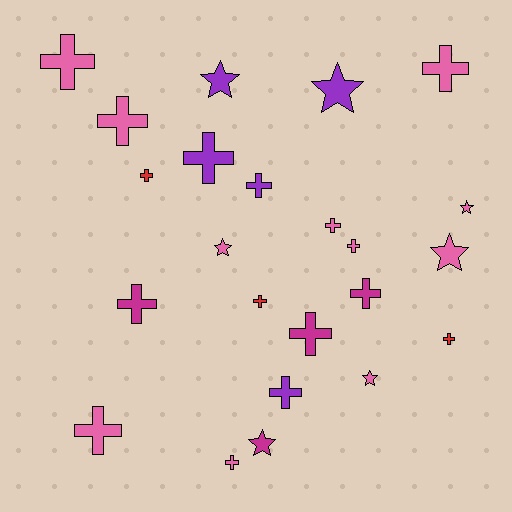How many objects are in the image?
There are 23 objects.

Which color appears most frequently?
Pink, with 11 objects.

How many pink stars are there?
There are 4 pink stars.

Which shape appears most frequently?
Cross, with 16 objects.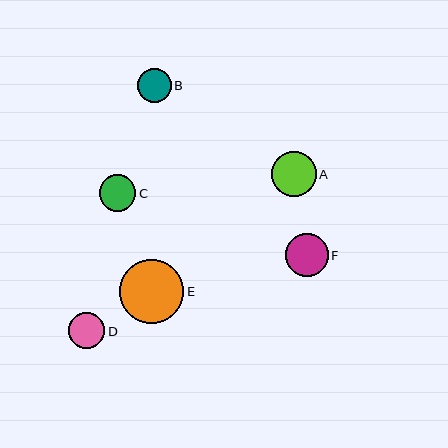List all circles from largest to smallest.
From largest to smallest: E, A, F, C, D, B.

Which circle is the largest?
Circle E is the largest with a size of approximately 64 pixels.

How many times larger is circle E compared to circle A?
Circle E is approximately 1.4 times the size of circle A.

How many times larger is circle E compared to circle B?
Circle E is approximately 1.9 times the size of circle B.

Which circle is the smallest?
Circle B is the smallest with a size of approximately 34 pixels.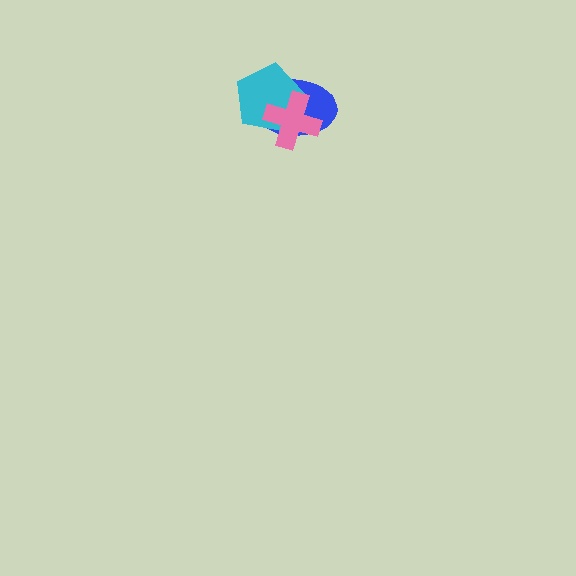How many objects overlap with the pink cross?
2 objects overlap with the pink cross.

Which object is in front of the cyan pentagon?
The pink cross is in front of the cyan pentagon.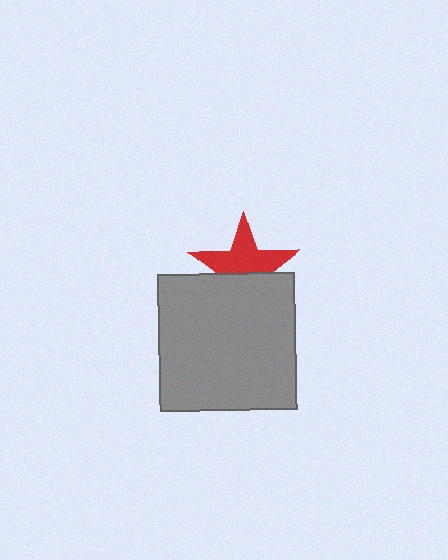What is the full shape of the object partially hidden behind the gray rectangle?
The partially hidden object is a red star.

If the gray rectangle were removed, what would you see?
You would see the complete red star.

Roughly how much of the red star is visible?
About half of it is visible (roughly 59%).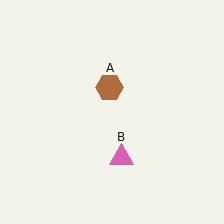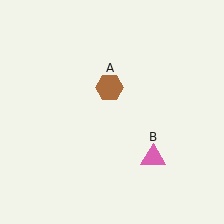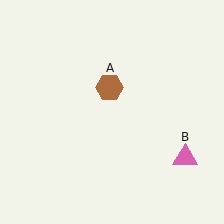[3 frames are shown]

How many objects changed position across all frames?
1 object changed position: pink triangle (object B).